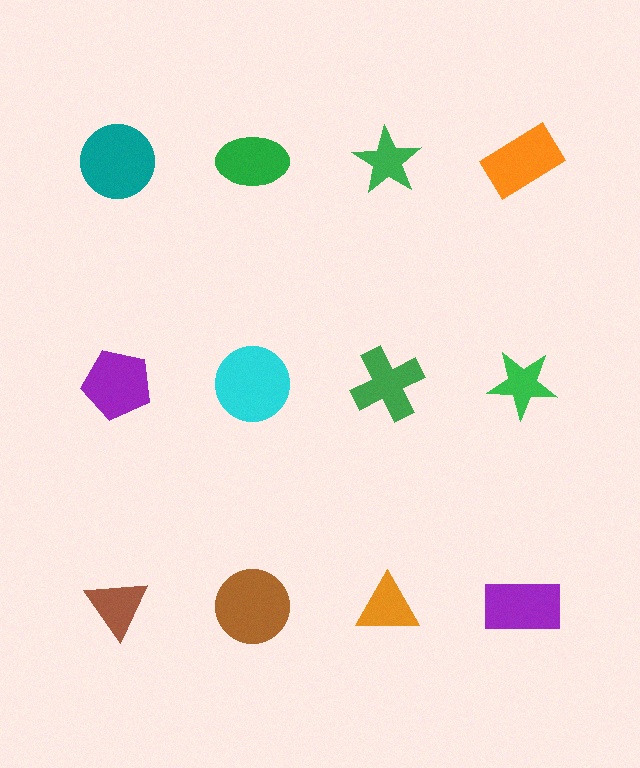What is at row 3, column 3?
An orange triangle.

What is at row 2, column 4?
A green star.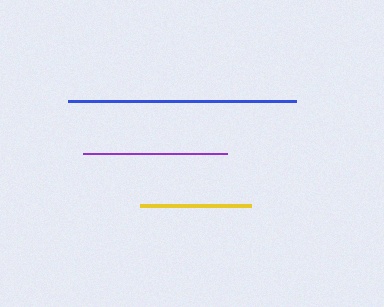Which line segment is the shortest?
The yellow line is the shortest at approximately 111 pixels.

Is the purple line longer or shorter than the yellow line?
The purple line is longer than the yellow line.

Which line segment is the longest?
The blue line is the longest at approximately 228 pixels.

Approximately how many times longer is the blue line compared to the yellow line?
The blue line is approximately 2.0 times the length of the yellow line.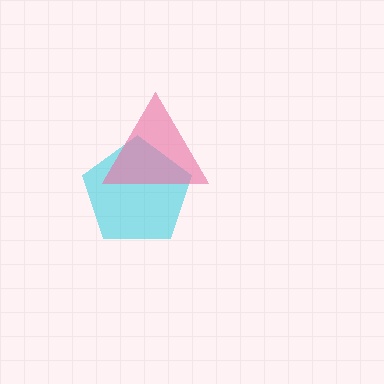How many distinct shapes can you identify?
There are 2 distinct shapes: a cyan pentagon, a pink triangle.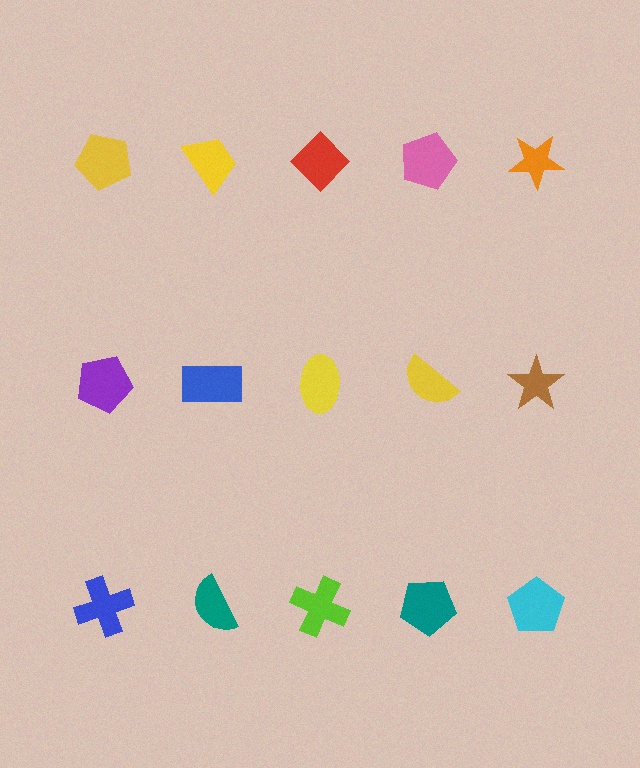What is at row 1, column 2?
A yellow trapezoid.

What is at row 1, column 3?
A red diamond.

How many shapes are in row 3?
5 shapes.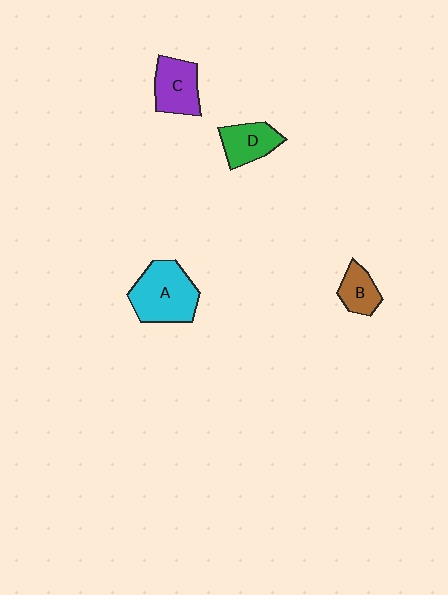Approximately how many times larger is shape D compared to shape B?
Approximately 1.3 times.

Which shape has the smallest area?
Shape B (brown).